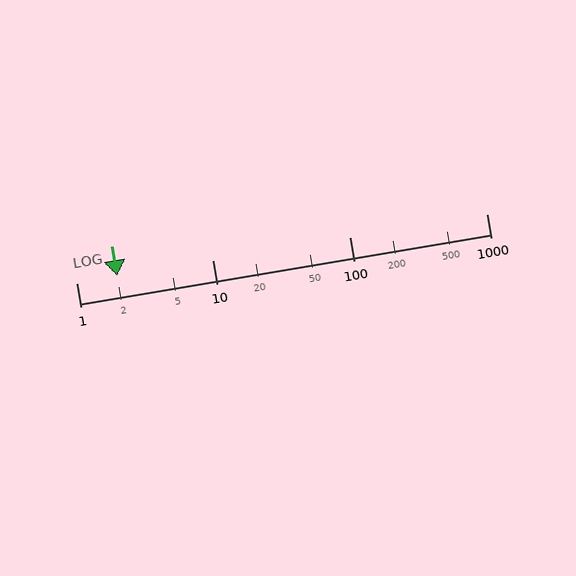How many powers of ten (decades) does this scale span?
The scale spans 3 decades, from 1 to 1000.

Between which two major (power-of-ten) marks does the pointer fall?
The pointer is between 1 and 10.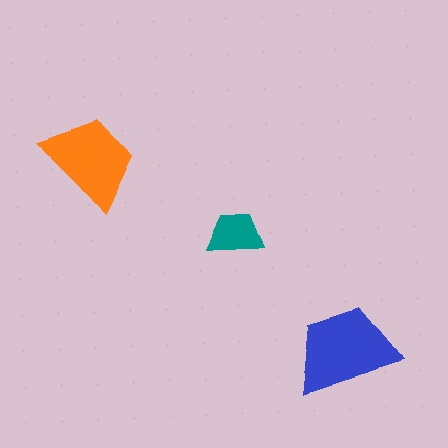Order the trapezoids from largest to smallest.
the blue one, the orange one, the teal one.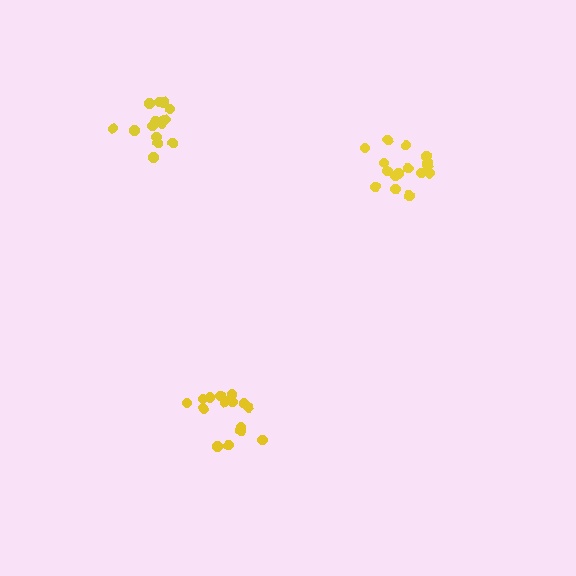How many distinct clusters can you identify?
There are 3 distinct clusters.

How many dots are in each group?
Group 1: 16 dots, Group 2: 16 dots, Group 3: 16 dots (48 total).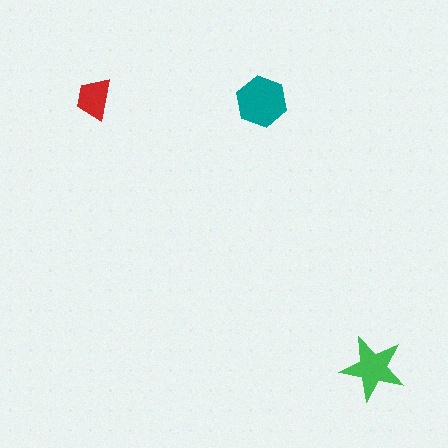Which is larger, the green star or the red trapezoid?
The green star.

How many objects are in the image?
There are 3 objects in the image.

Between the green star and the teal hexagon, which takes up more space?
The teal hexagon.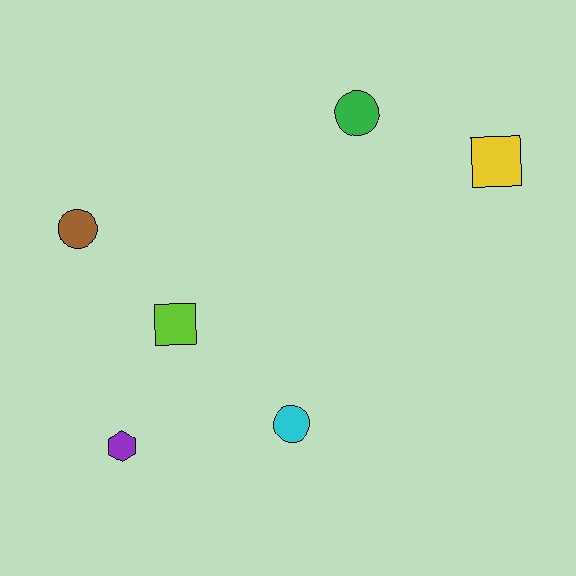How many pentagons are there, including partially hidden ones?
There are no pentagons.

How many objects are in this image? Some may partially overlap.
There are 6 objects.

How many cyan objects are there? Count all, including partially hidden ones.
There is 1 cyan object.